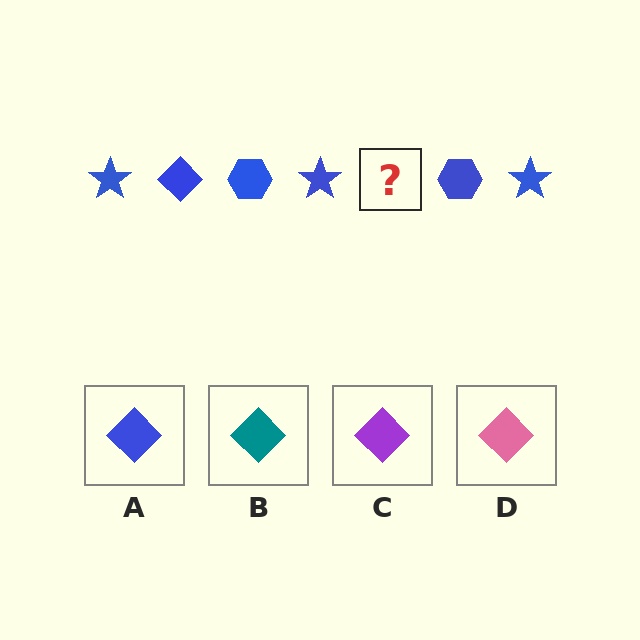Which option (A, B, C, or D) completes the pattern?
A.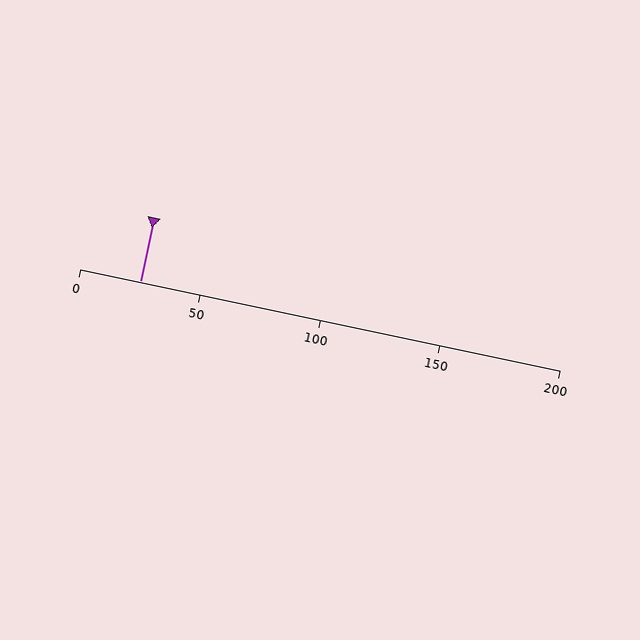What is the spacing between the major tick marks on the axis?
The major ticks are spaced 50 apart.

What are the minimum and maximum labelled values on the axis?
The axis runs from 0 to 200.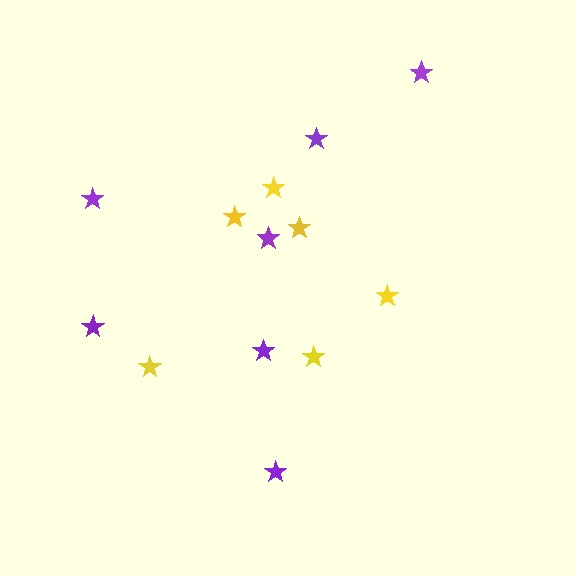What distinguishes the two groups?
There are 2 groups: one group of purple stars (7) and one group of yellow stars (6).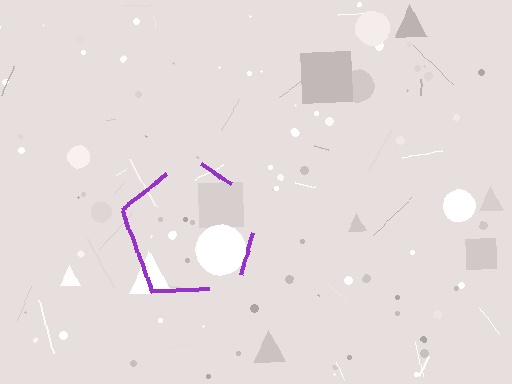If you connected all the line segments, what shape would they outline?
They would outline a pentagon.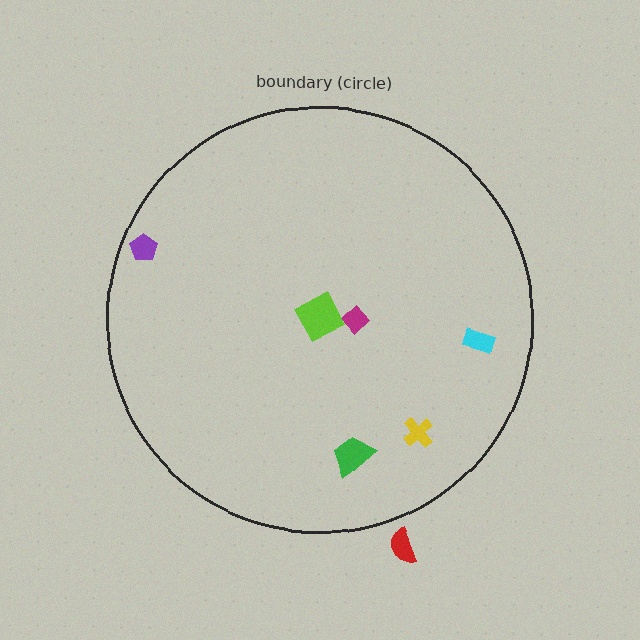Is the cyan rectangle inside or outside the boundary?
Inside.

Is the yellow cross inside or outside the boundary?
Inside.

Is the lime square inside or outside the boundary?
Inside.